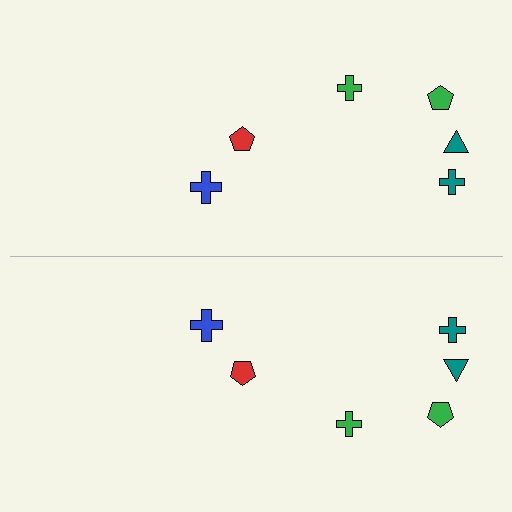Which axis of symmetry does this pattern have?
The pattern has a horizontal axis of symmetry running through the center of the image.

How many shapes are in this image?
There are 12 shapes in this image.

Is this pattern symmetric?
Yes, this pattern has bilateral (reflection) symmetry.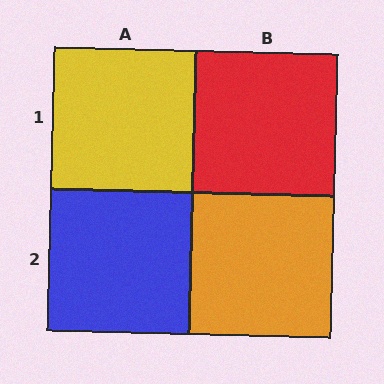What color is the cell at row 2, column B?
Orange.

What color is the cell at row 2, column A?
Blue.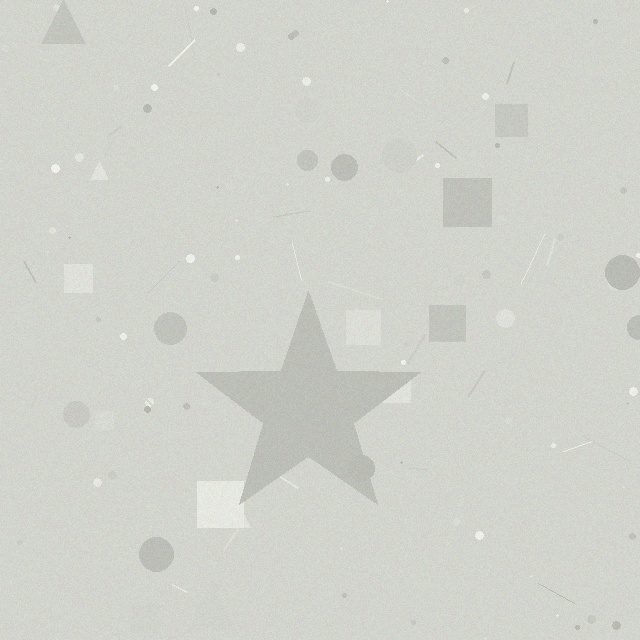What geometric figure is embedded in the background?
A star is embedded in the background.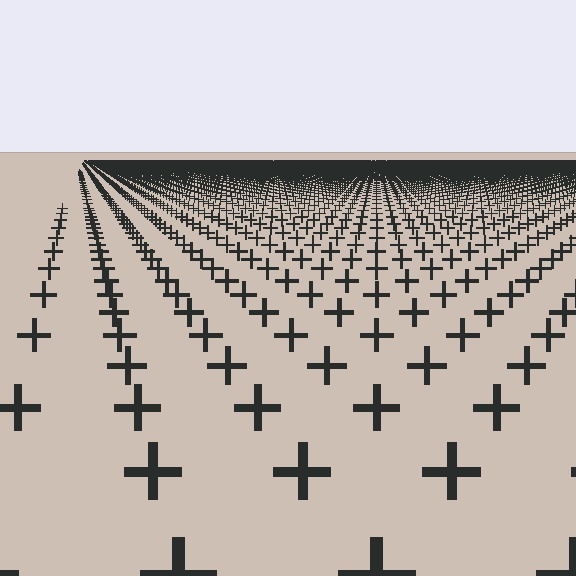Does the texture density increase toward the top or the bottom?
Density increases toward the top.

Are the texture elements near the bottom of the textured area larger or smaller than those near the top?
Larger. Near the bottom, elements are closer to the viewer and appear at a bigger on-screen size.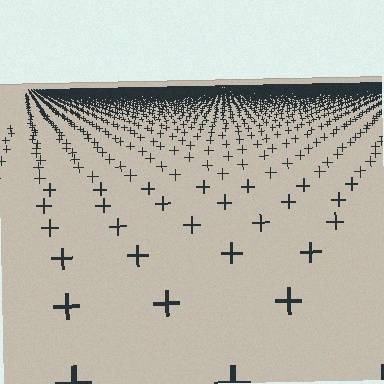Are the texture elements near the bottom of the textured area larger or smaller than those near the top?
Larger. Near the bottom, elements are closer to the viewer and appear at a bigger on-screen size.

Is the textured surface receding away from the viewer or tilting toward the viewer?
The surface is receding away from the viewer. Texture elements get smaller and denser toward the top.